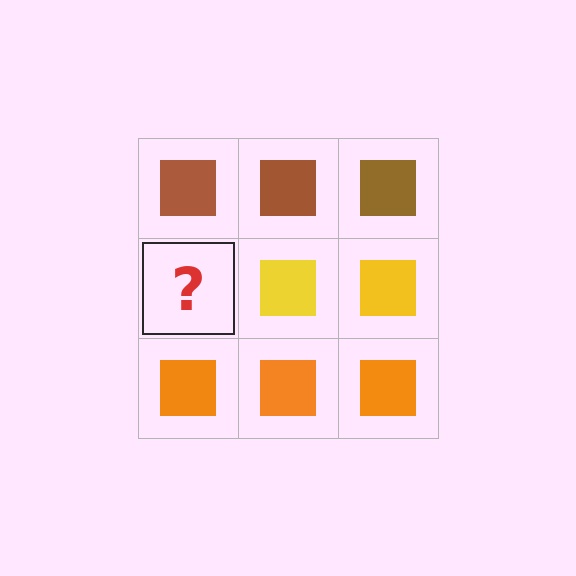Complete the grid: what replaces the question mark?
The question mark should be replaced with a yellow square.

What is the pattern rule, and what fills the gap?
The rule is that each row has a consistent color. The gap should be filled with a yellow square.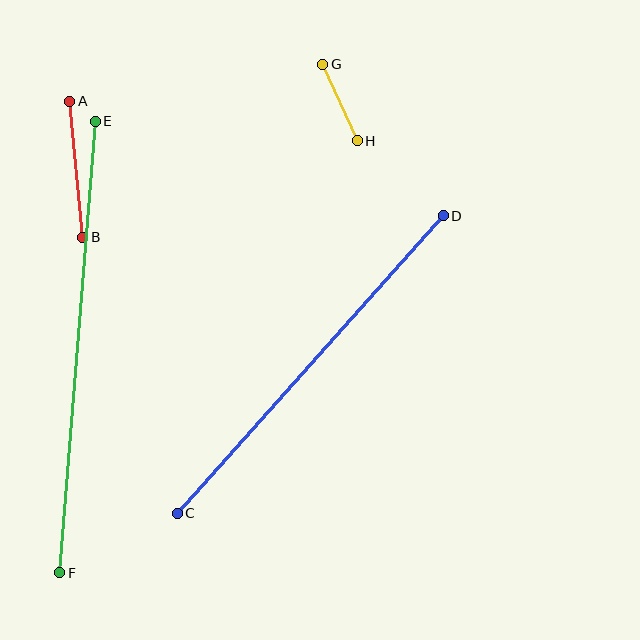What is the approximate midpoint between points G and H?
The midpoint is at approximately (340, 103) pixels.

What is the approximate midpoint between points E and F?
The midpoint is at approximately (78, 347) pixels.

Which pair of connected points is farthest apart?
Points E and F are farthest apart.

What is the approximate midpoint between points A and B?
The midpoint is at approximately (76, 169) pixels.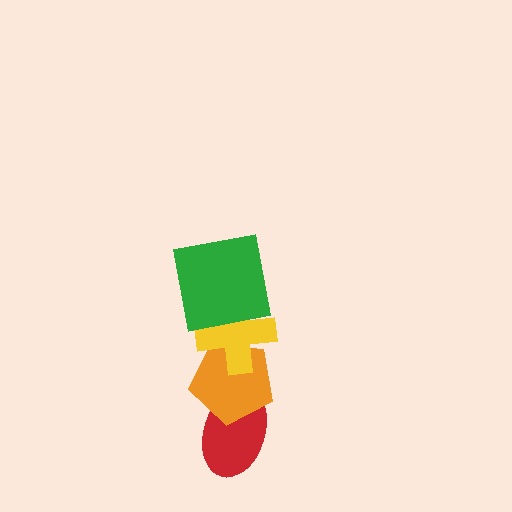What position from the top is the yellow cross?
The yellow cross is 2nd from the top.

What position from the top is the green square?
The green square is 1st from the top.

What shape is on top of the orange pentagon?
The yellow cross is on top of the orange pentagon.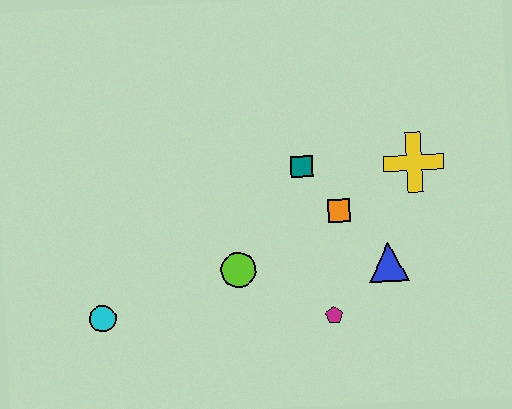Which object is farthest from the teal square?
The cyan circle is farthest from the teal square.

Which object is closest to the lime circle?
The magenta pentagon is closest to the lime circle.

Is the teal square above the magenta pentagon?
Yes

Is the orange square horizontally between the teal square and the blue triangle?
Yes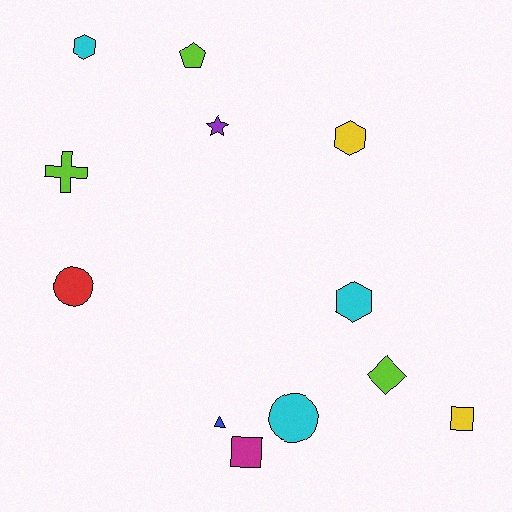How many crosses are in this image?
There is 1 cross.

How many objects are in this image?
There are 12 objects.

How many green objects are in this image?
There are no green objects.